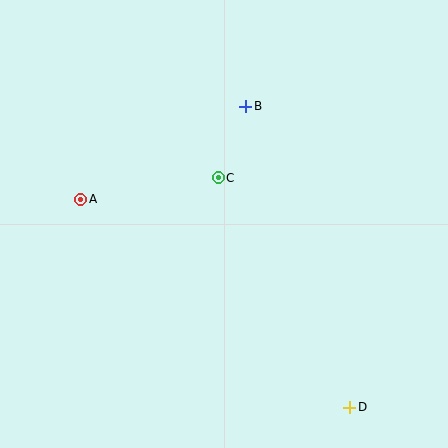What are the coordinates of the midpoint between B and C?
The midpoint between B and C is at (232, 142).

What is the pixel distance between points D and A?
The distance between D and A is 340 pixels.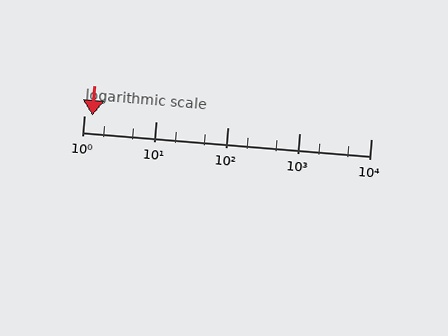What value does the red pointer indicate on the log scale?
The pointer indicates approximately 1.3.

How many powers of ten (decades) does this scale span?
The scale spans 4 decades, from 1 to 10000.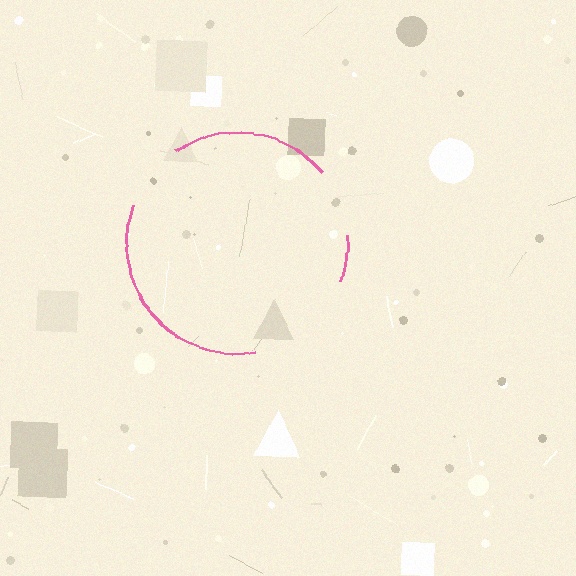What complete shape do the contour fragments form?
The contour fragments form a circle.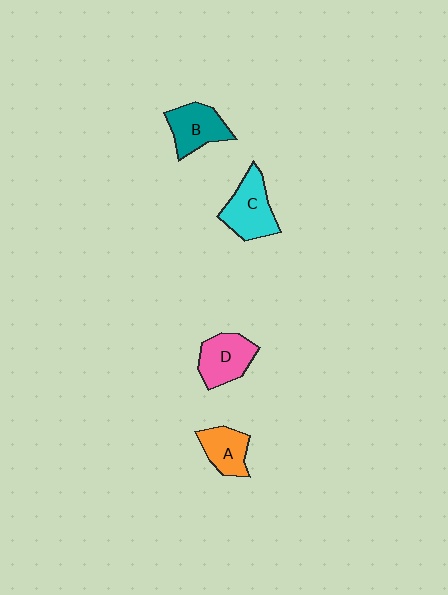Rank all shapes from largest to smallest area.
From largest to smallest: C (cyan), D (pink), B (teal), A (orange).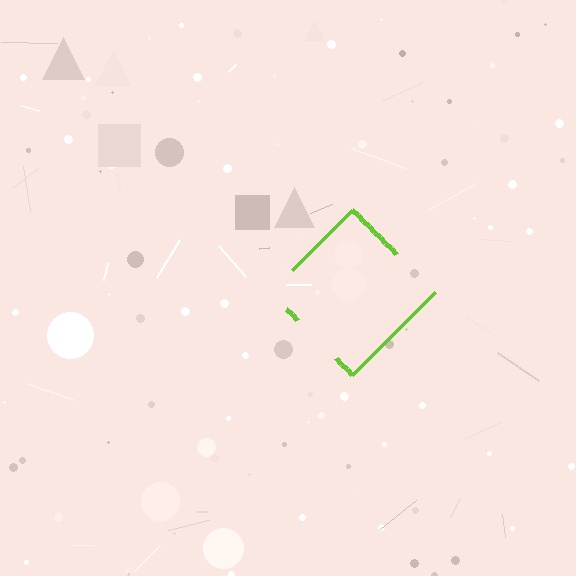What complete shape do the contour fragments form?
The contour fragments form a diamond.